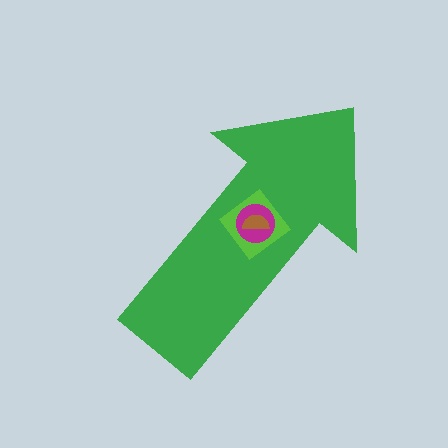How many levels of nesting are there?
4.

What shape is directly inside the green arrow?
The lime diamond.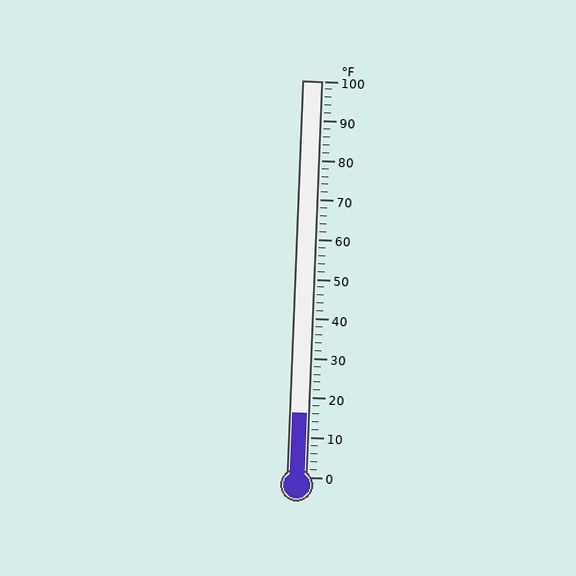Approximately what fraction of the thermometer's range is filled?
The thermometer is filled to approximately 15% of its range.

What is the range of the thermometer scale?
The thermometer scale ranges from 0°F to 100°F.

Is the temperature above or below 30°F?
The temperature is below 30°F.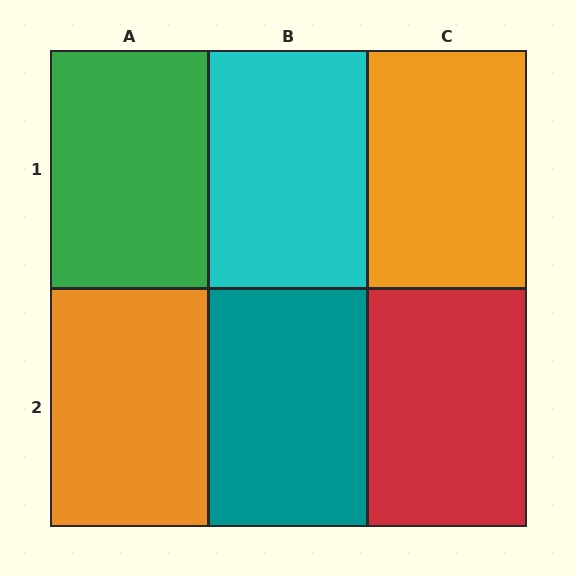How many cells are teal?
1 cell is teal.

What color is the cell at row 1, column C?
Orange.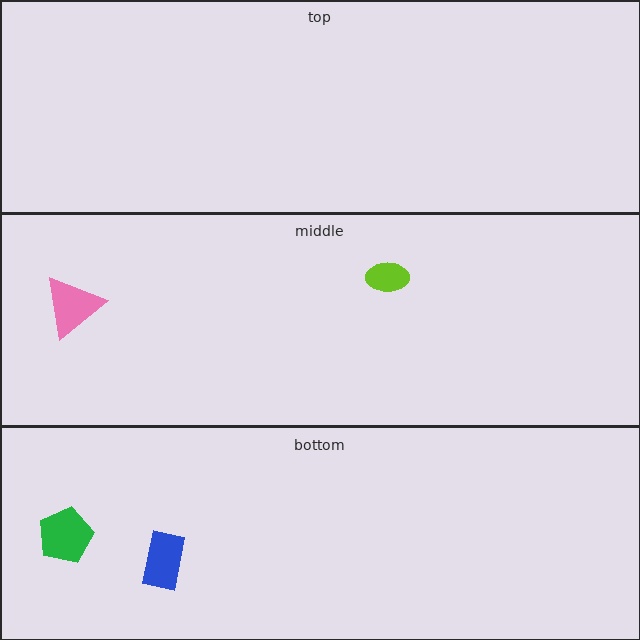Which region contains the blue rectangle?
The bottom region.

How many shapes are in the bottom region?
2.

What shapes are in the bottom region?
The green pentagon, the blue rectangle.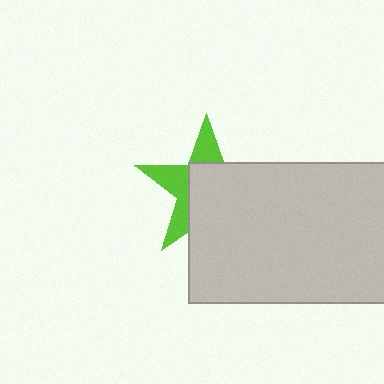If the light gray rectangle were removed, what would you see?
You would see the complete lime star.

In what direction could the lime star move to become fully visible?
The lime star could move toward the upper-left. That would shift it out from behind the light gray rectangle entirely.